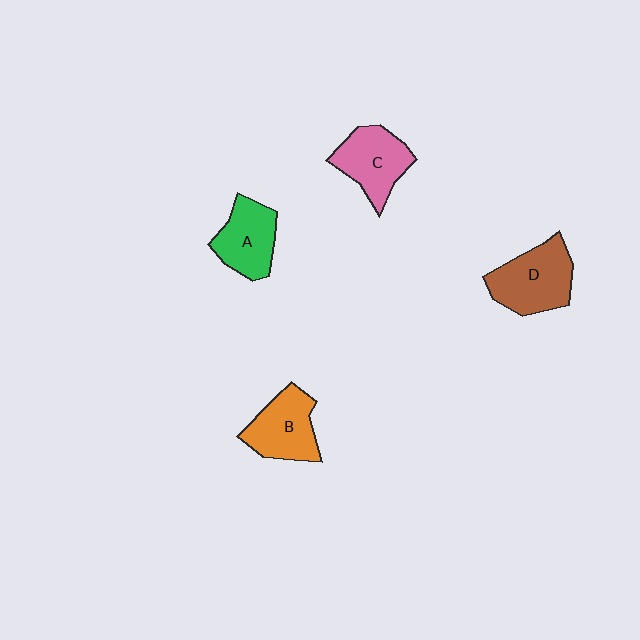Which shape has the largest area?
Shape D (brown).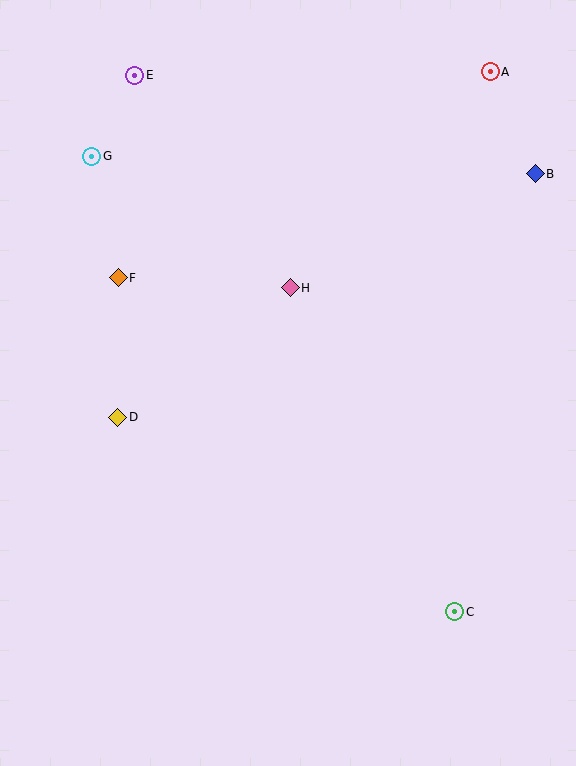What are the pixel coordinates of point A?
Point A is at (490, 72).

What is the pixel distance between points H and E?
The distance between H and E is 263 pixels.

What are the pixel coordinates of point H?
Point H is at (290, 288).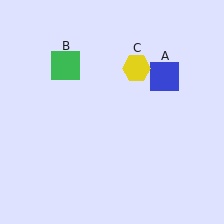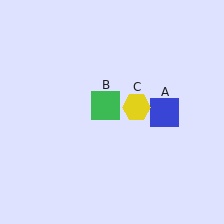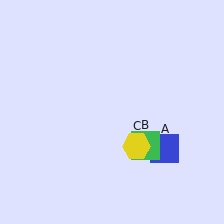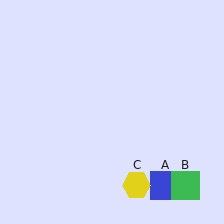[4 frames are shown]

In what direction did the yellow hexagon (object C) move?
The yellow hexagon (object C) moved down.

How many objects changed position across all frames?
3 objects changed position: blue square (object A), green square (object B), yellow hexagon (object C).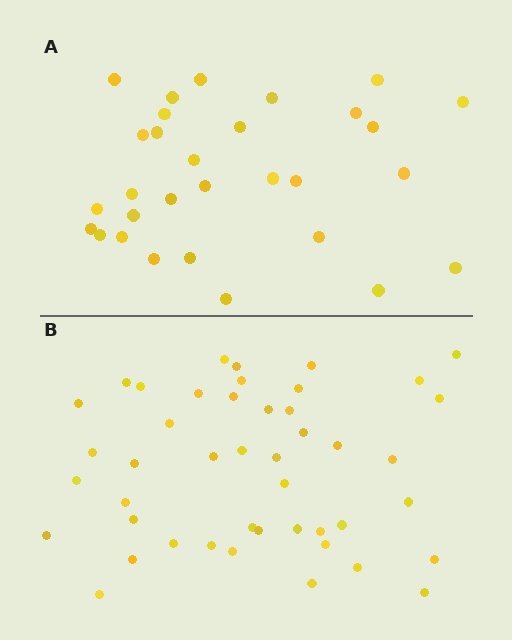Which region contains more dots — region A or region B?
Region B (the bottom region) has more dots.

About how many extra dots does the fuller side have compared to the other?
Region B has approximately 15 more dots than region A.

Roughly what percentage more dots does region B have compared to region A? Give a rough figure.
About 50% more.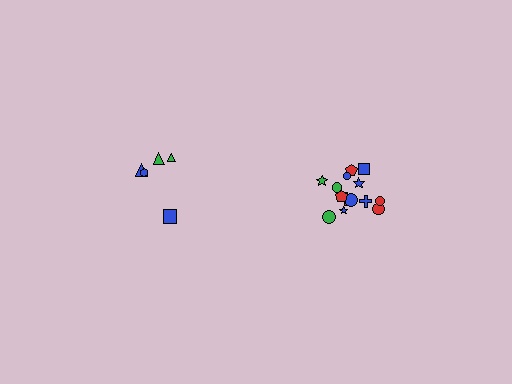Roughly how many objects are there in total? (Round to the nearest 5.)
Roughly 20 objects in total.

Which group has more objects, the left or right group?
The right group.